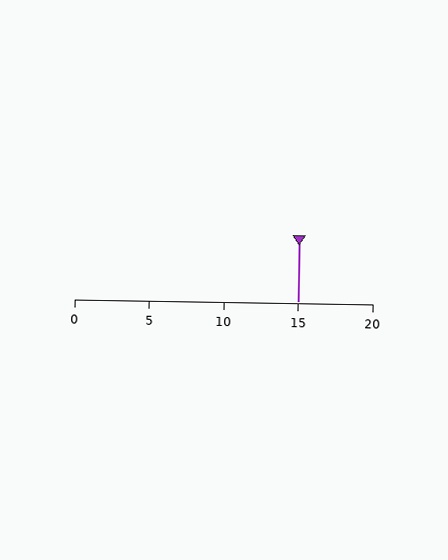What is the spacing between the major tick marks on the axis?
The major ticks are spaced 5 apart.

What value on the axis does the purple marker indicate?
The marker indicates approximately 15.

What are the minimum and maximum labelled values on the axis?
The axis runs from 0 to 20.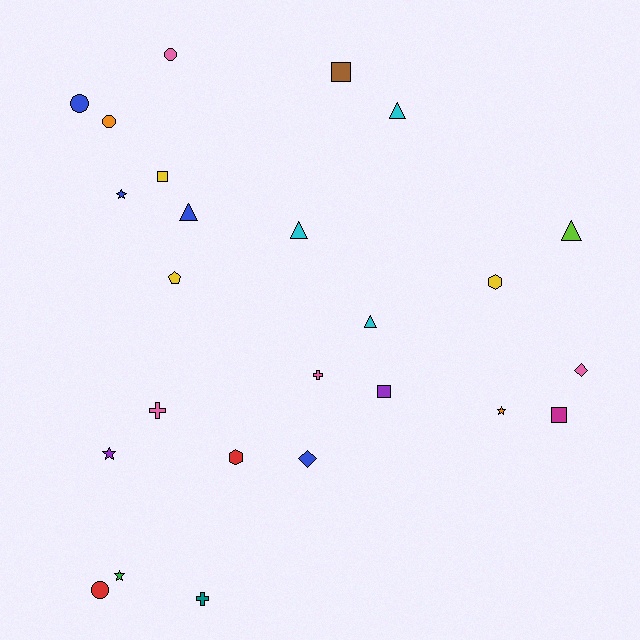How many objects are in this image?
There are 25 objects.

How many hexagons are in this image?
There are 2 hexagons.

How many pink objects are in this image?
There are 4 pink objects.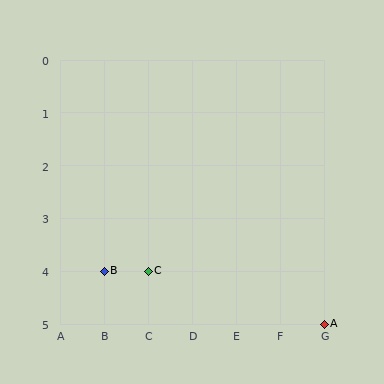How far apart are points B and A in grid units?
Points B and A are 5 columns and 1 row apart (about 5.1 grid units diagonally).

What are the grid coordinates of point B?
Point B is at grid coordinates (B, 4).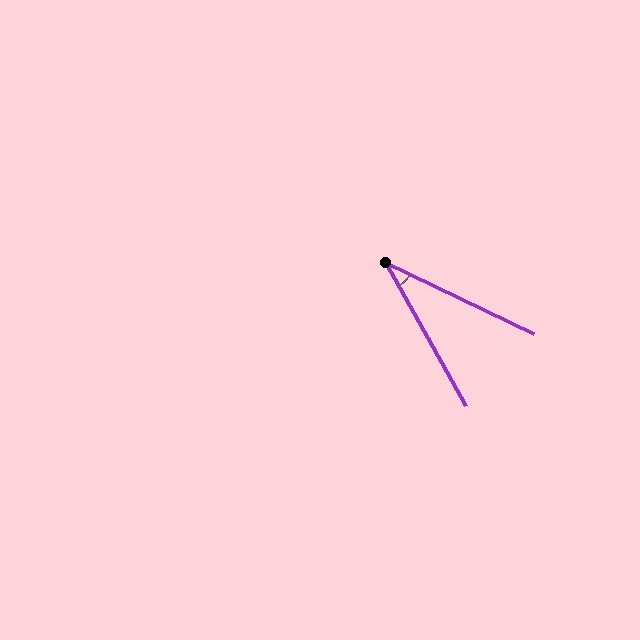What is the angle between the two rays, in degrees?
Approximately 35 degrees.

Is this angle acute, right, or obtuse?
It is acute.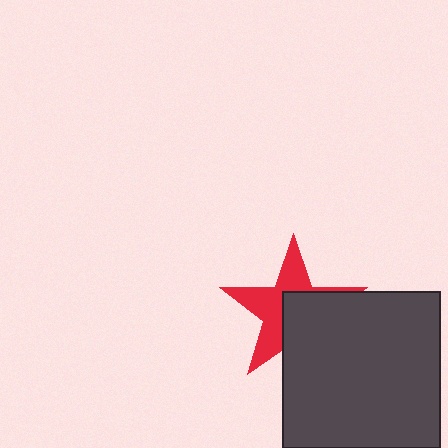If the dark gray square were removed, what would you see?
You would see the complete red star.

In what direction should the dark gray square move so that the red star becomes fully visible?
The dark gray square should move toward the lower-right. That is the shortest direction to clear the overlap and leave the red star fully visible.